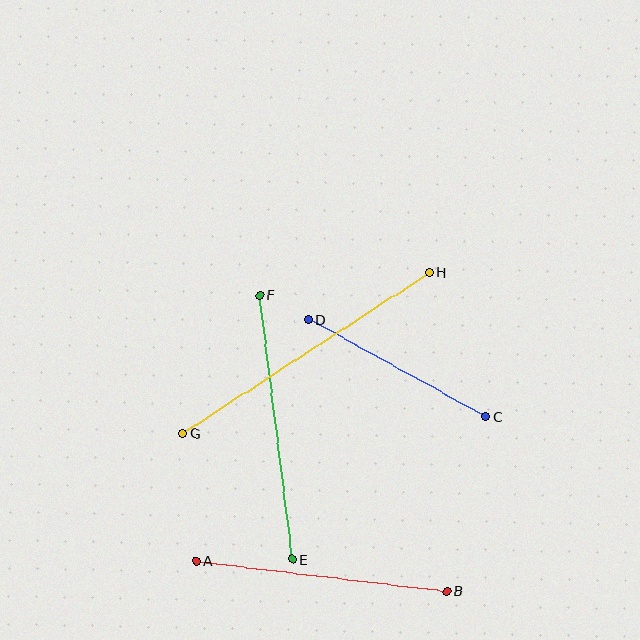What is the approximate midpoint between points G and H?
The midpoint is at approximately (306, 353) pixels.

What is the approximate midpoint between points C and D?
The midpoint is at approximately (397, 368) pixels.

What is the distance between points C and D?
The distance is approximately 202 pixels.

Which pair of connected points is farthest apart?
Points G and H are farthest apart.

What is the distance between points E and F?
The distance is approximately 266 pixels.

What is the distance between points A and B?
The distance is approximately 252 pixels.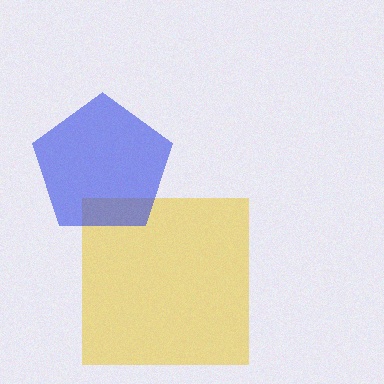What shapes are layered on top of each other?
The layered shapes are: a yellow square, a blue pentagon.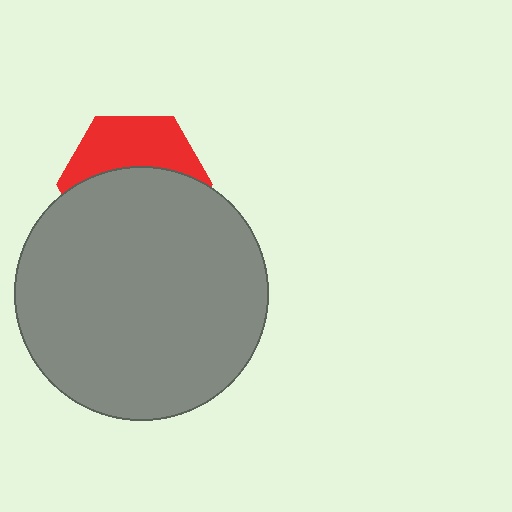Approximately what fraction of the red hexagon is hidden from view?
Roughly 59% of the red hexagon is hidden behind the gray circle.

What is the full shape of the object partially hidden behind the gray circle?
The partially hidden object is a red hexagon.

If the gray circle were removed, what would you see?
You would see the complete red hexagon.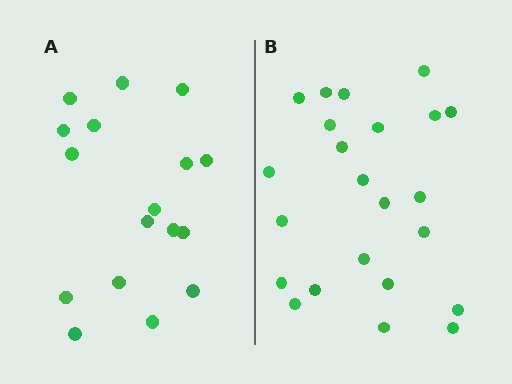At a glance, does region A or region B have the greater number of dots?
Region B (the right region) has more dots.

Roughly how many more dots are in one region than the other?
Region B has about 6 more dots than region A.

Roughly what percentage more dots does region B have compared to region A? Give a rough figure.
About 35% more.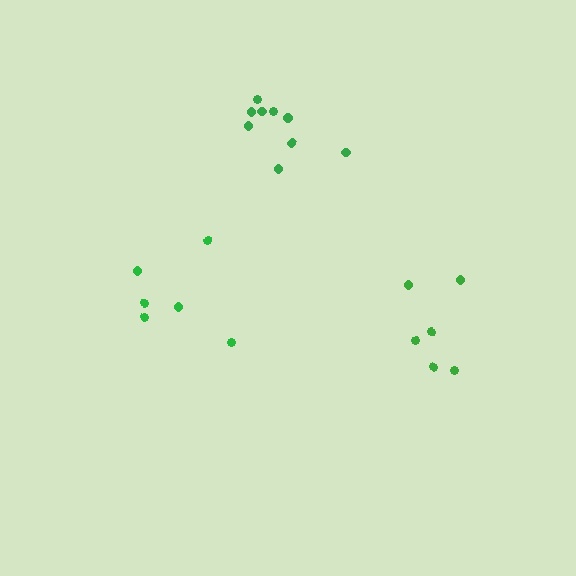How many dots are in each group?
Group 1: 9 dots, Group 2: 6 dots, Group 3: 6 dots (21 total).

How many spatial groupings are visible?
There are 3 spatial groupings.